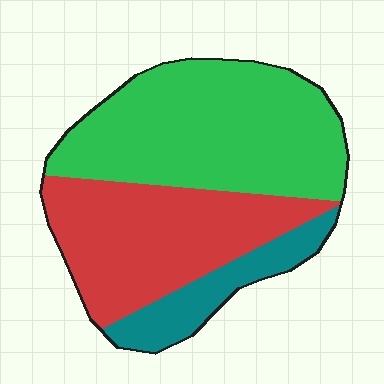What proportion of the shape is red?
Red covers around 35% of the shape.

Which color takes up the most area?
Green, at roughly 50%.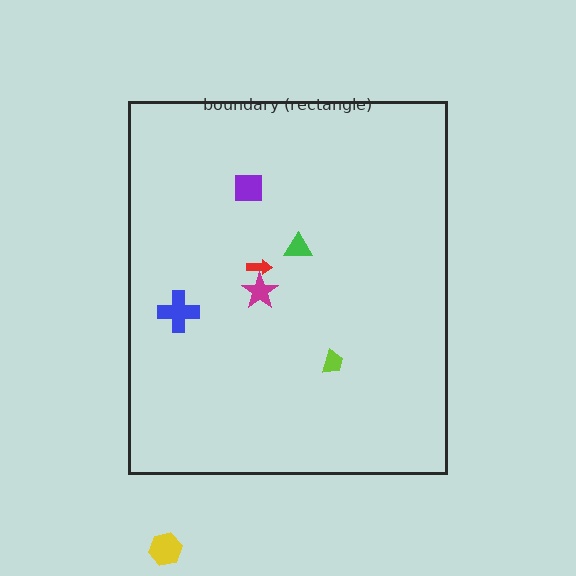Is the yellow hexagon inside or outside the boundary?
Outside.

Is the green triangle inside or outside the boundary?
Inside.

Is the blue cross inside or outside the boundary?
Inside.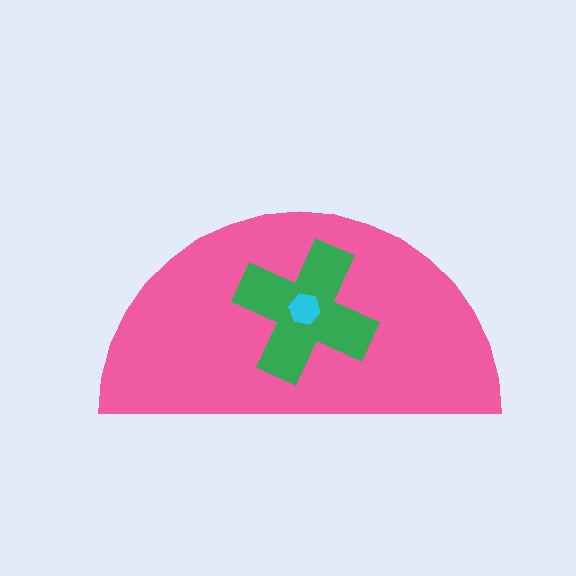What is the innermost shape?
The cyan hexagon.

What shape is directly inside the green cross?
The cyan hexagon.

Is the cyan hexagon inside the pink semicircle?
Yes.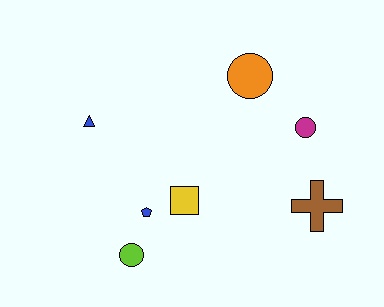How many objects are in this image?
There are 7 objects.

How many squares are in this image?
There is 1 square.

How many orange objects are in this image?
There is 1 orange object.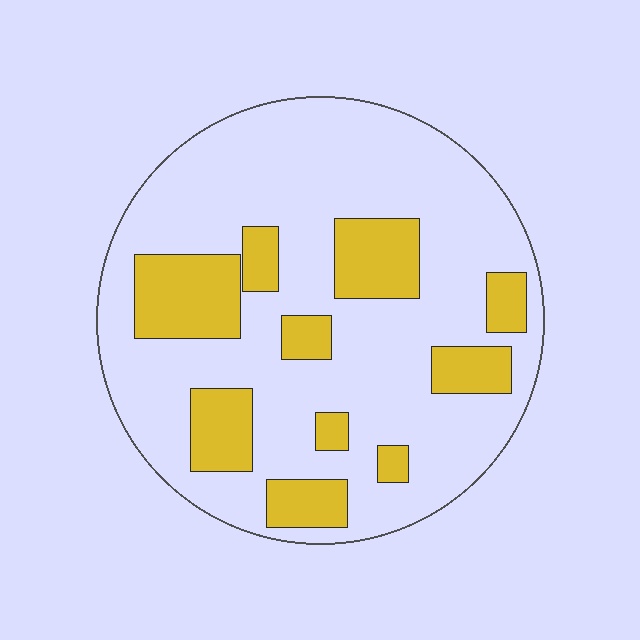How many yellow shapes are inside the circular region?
10.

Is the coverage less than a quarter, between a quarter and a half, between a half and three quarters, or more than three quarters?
Less than a quarter.